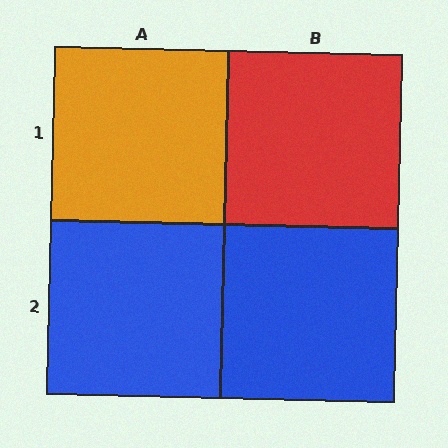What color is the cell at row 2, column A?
Blue.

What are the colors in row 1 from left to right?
Orange, red.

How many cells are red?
1 cell is red.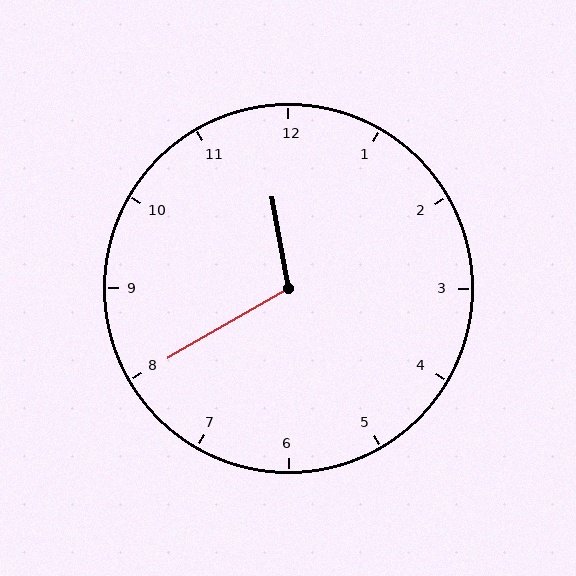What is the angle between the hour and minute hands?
Approximately 110 degrees.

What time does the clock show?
11:40.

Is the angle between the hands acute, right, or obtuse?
It is obtuse.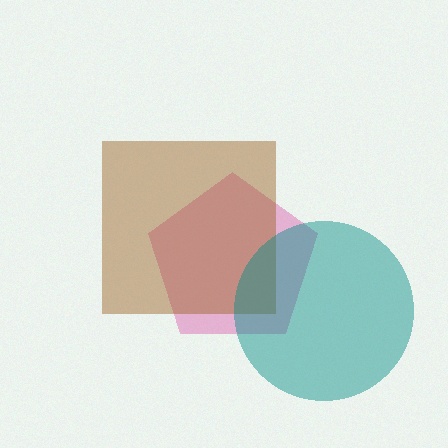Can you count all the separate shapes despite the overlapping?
Yes, there are 3 separate shapes.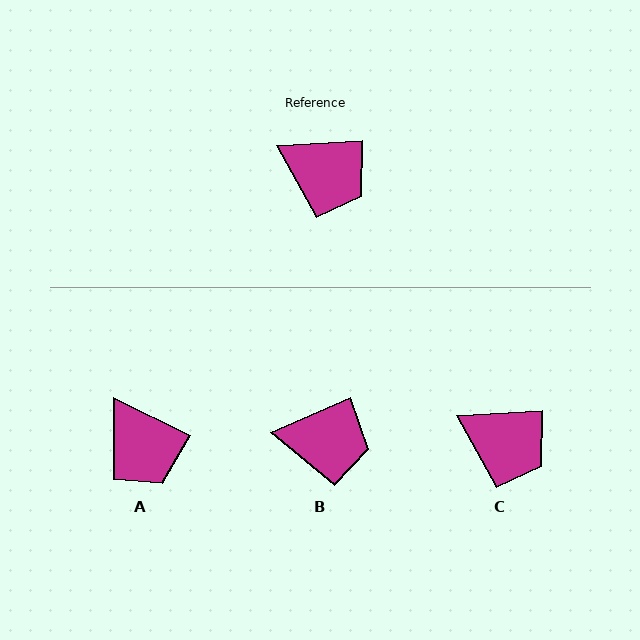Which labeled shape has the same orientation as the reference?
C.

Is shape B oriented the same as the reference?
No, it is off by about 20 degrees.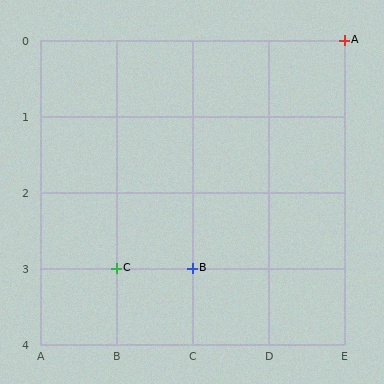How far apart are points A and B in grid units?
Points A and B are 2 columns and 3 rows apart (about 3.6 grid units diagonally).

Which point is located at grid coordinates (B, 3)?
Point C is at (B, 3).